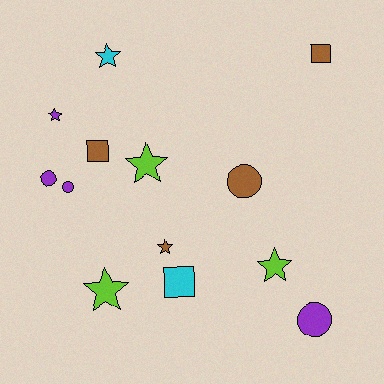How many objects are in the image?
There are 13 objects.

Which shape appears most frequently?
Star, with 6 objects.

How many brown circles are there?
There is 1 brown circle.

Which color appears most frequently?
Brown, with 4 objects.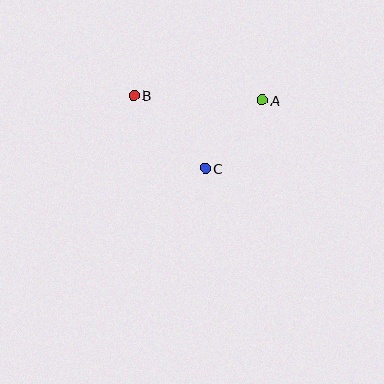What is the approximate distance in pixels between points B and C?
The distance between B and C is approximately 102 pixels.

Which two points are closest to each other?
Points A and C are closest to each other.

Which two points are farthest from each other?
Points A and B are farthest from each other.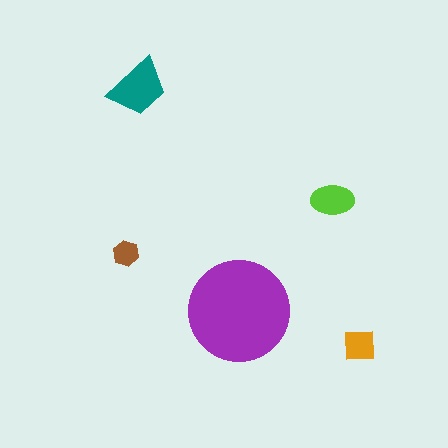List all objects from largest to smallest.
The purple circle, the teal trapezoid, the lime ellipse, the orange square, the brown hexagon.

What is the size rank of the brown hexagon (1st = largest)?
5th.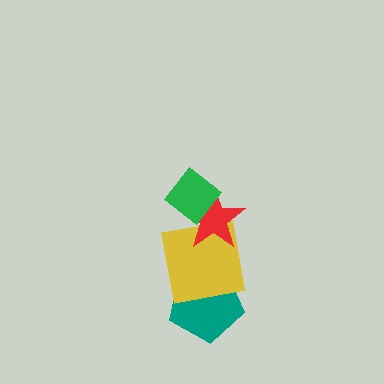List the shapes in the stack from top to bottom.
From top to bottom: the green diamond, the red star, the yellow square, the teal pentagon.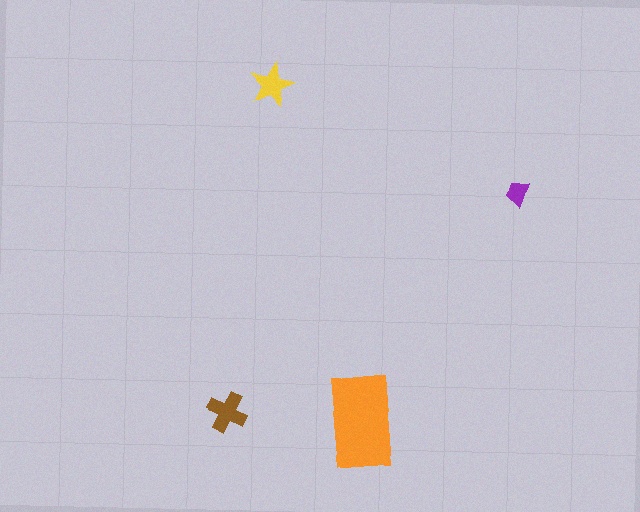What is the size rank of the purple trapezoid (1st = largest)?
4th.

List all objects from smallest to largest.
The purple trapezoid, the yellow star, the brown cross, the orange rectangle.